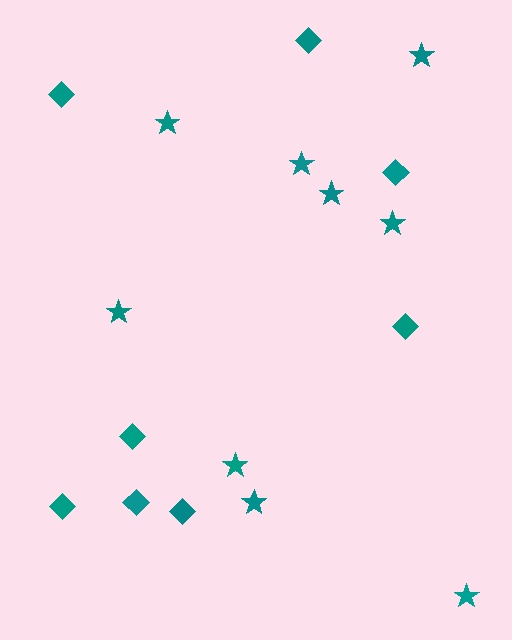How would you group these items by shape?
There are 2 groups: one group of diamonds (8) and one group of stars (9).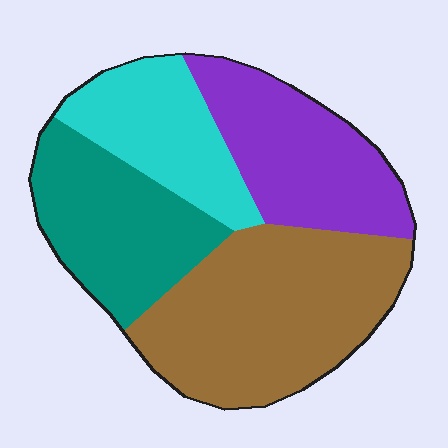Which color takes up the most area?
Brown, at roughly 35%.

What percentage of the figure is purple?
Purple covers 23% of the figure.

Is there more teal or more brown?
Brown.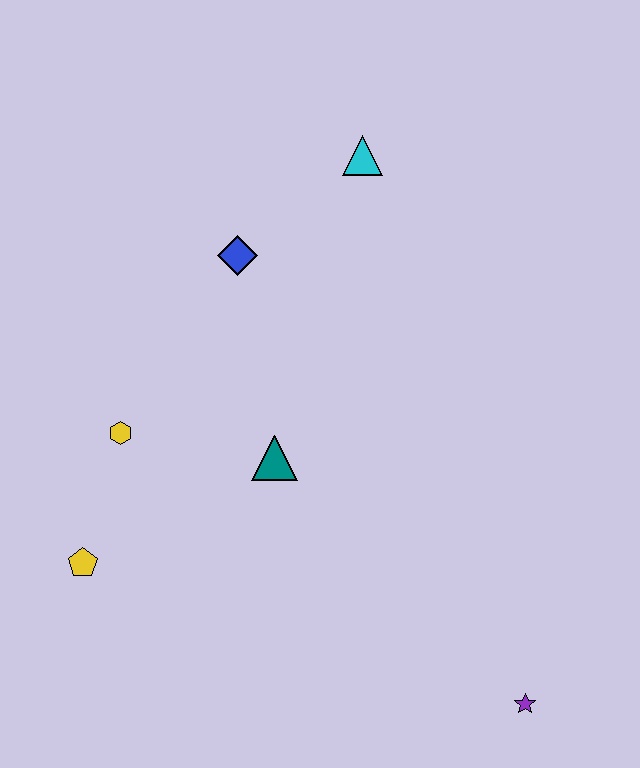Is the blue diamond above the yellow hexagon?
Yes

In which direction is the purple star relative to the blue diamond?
The purple star is below the blue diamond.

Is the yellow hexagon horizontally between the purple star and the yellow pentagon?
Yes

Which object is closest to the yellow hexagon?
The yellow pentagon is closest to the yellow hexagon.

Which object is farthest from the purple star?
The cyan triangle is farthest from the purple star.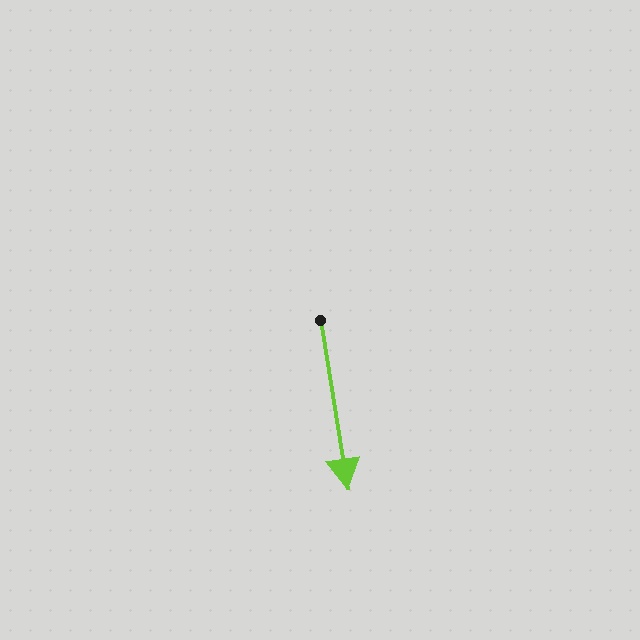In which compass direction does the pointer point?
South.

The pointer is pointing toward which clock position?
Roughly 6 o'clock.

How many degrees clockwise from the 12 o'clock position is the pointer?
Approximately 171 degrees.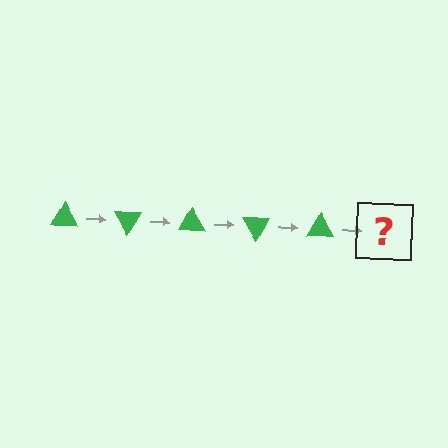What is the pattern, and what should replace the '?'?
The pattern is that the triangle rotates 60 degrees each step. The '?' should be a green triangle rotated 300 degrees.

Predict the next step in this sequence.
The next step is a green triangle rotated 300 degrees.